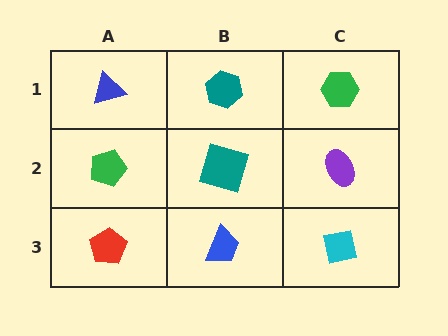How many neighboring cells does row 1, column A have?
2.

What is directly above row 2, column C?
A green hexagon.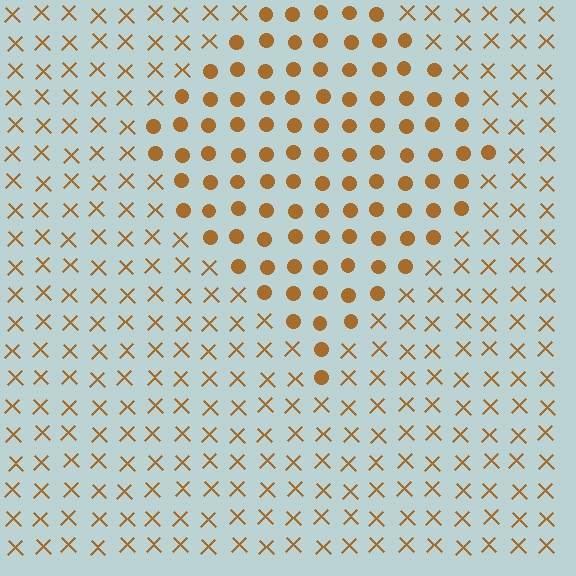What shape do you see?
I see a diamond.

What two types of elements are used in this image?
The image uses circles inside the diamond region and X marks outside it.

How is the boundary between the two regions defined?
The boundary is defined by a change in element shape: circles inside vs. X marks outside. All elements share the same color and spacing.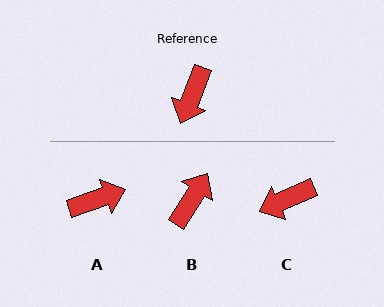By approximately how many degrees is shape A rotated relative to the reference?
Approximately 131 degrees counter-clockwise.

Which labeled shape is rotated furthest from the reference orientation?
B, about 170 degrees away.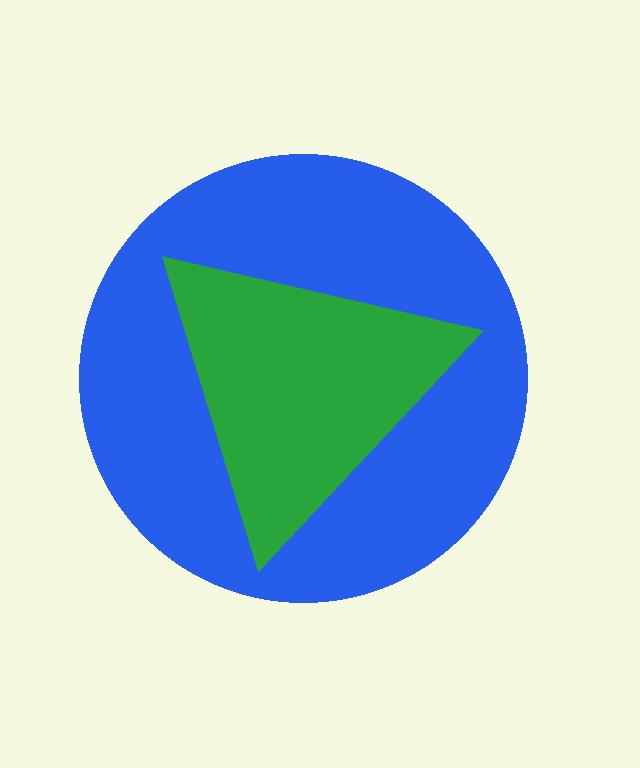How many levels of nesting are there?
2.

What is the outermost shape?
The blue circle.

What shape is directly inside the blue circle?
The green triangle.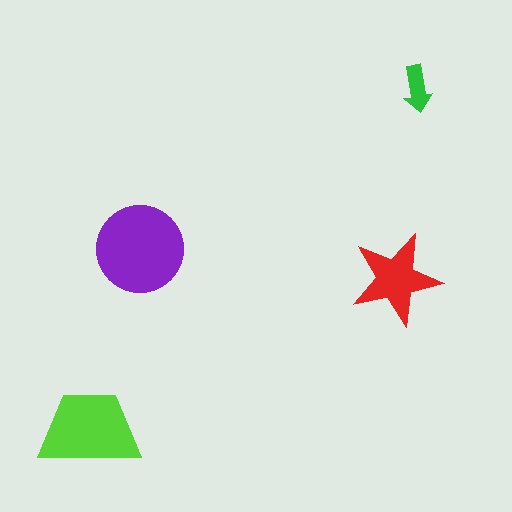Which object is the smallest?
The green arrow.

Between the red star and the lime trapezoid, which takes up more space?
The lime trapezoid.